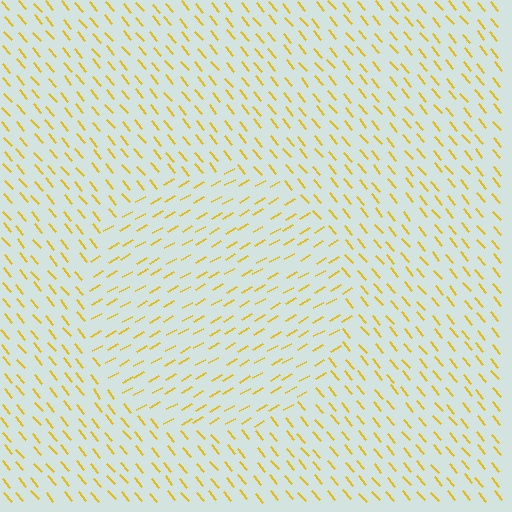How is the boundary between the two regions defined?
The boundary is defined purely by a change in line orientation (approximately 80 degrees difference). All lines are the same color and thickness.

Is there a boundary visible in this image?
Yes, there is a texture boundary formed by a change in line orientation.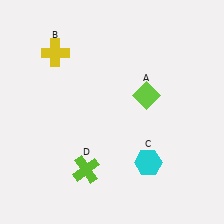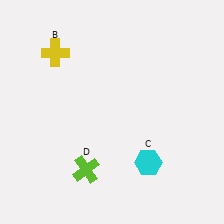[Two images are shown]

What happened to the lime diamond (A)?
The lime diamond (A) was removed in Image 2. It was in the top-right area of Image 1.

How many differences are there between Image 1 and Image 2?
There is 1 difference between the two images.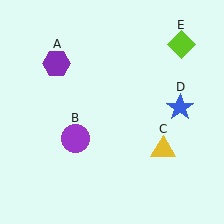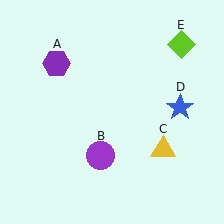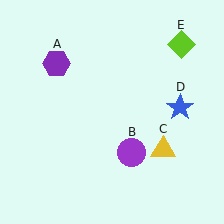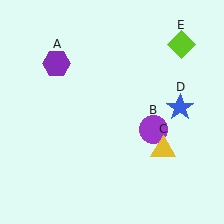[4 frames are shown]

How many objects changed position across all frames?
1 object changed position: purple circle (object B).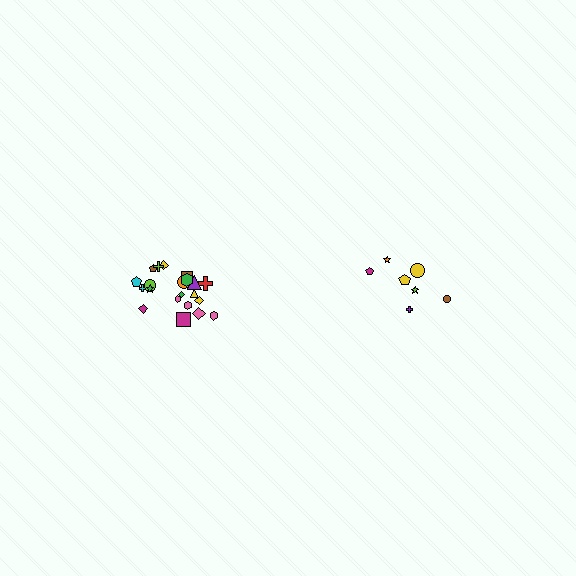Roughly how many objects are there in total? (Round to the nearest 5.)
Roughly 30 objects in total.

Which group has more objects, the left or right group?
The left group.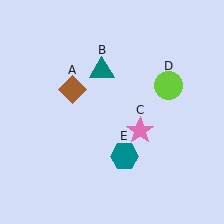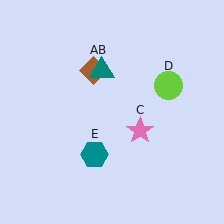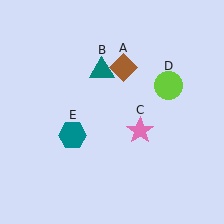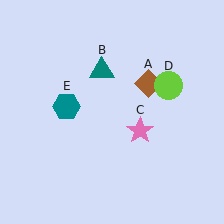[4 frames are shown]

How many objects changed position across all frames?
2 objects changed position: brown diamond (object A), teal hexagon (object E).